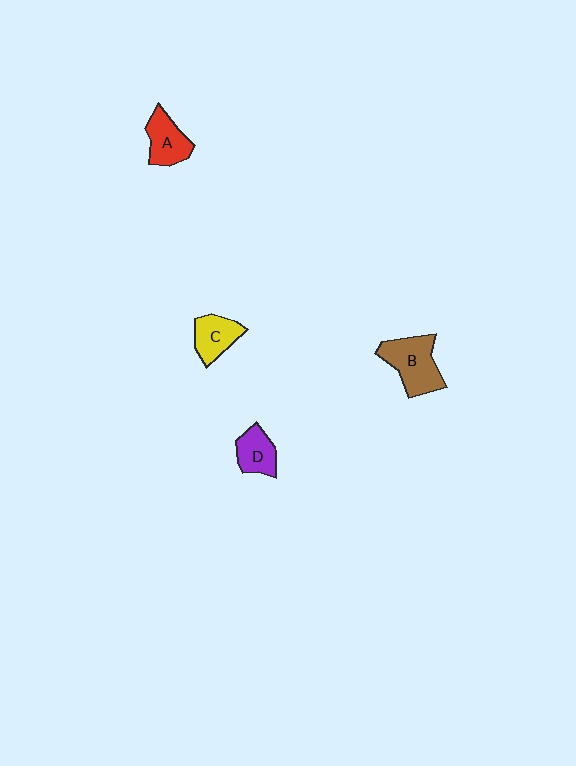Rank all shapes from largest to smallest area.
From largest to smallest: B (brown), A (red), C (yellow), D (purple).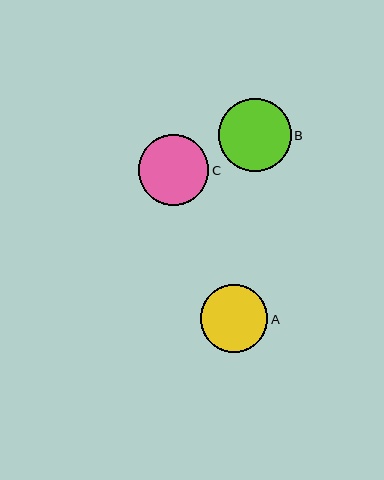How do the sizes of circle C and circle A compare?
Circle C and circle A are approximately the same size.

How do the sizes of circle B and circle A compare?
Circle B and circle A are approximately the same size.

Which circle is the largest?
Circle B is the largest with a size of approximately 73 pixels.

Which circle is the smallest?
Circle A is the smallest with a size of approximately 67 pixels.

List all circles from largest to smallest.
From largest to smallest: B, C, A.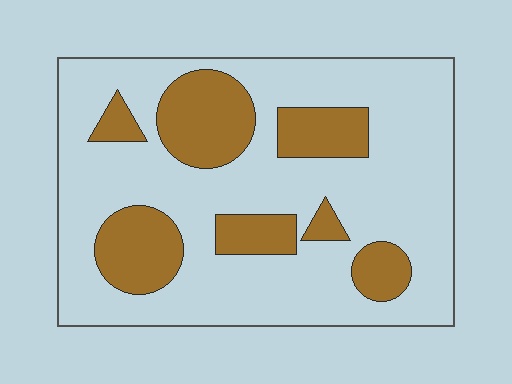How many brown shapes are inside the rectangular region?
7.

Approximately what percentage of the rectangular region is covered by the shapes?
Approximately 25%.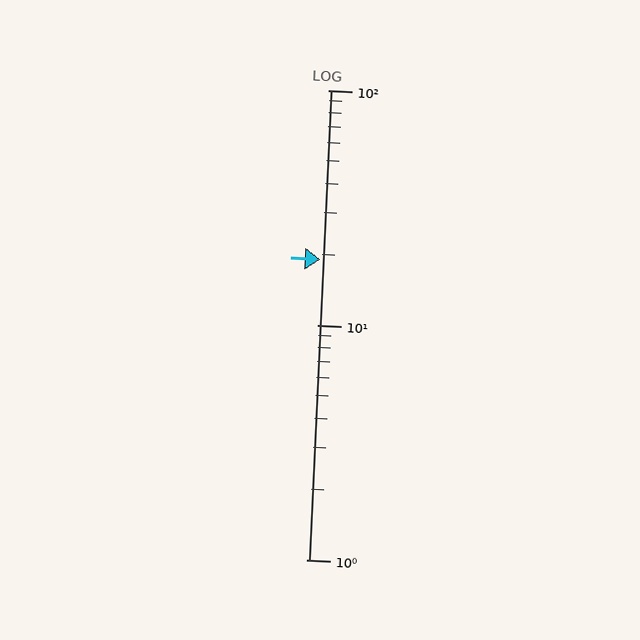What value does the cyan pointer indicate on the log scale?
The pointer indicates approximately 19.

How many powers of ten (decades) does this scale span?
The scale spans 2 decades, from 1 to 100.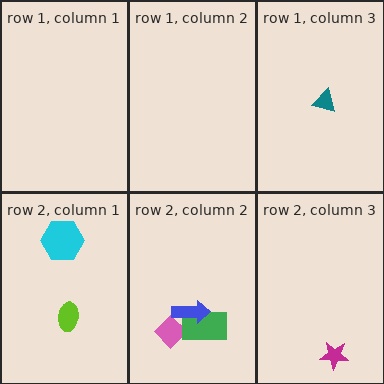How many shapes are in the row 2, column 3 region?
1.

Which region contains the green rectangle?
The row 2, column 2 region.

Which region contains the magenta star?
The row 2, column 3 region.